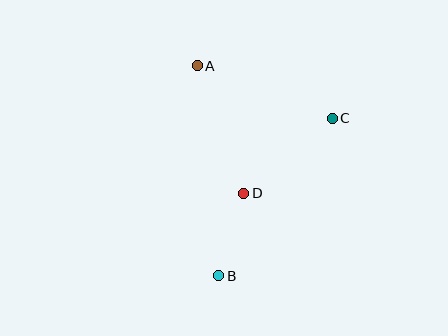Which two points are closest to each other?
Points B and D are closest to each other.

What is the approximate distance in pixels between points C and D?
The distance between C and D is approximately 116 pixels.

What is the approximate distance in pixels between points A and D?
The distance between A and D is approximately 136 pixels.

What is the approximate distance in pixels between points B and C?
The distance between B and C is approximately 194 pixels.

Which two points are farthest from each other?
Points A and B are farthest from each other.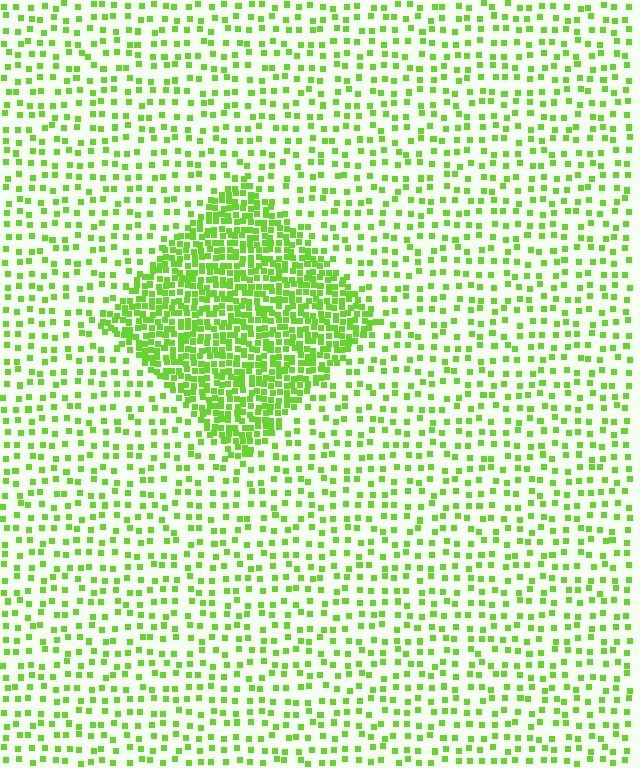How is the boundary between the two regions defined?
The boundary is defined by a change in element density (approximately 3.0x ratio). All elements are the same color, size, and shape.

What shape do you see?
I see a diamond.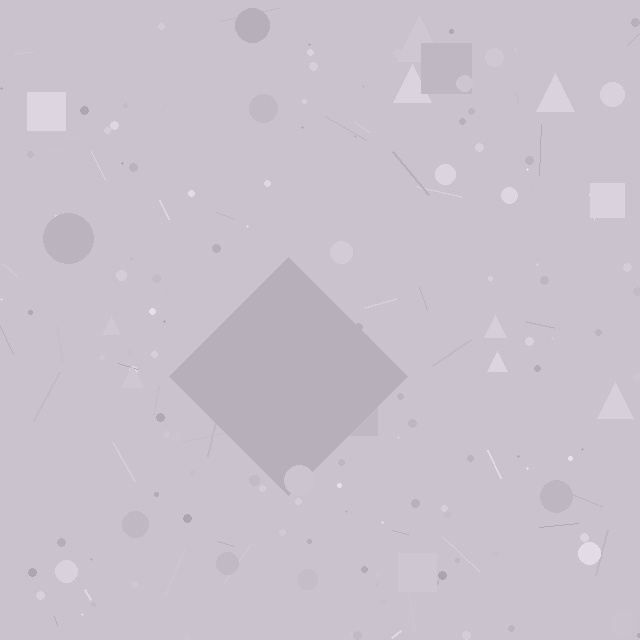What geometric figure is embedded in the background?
A diamond is embedded in the background.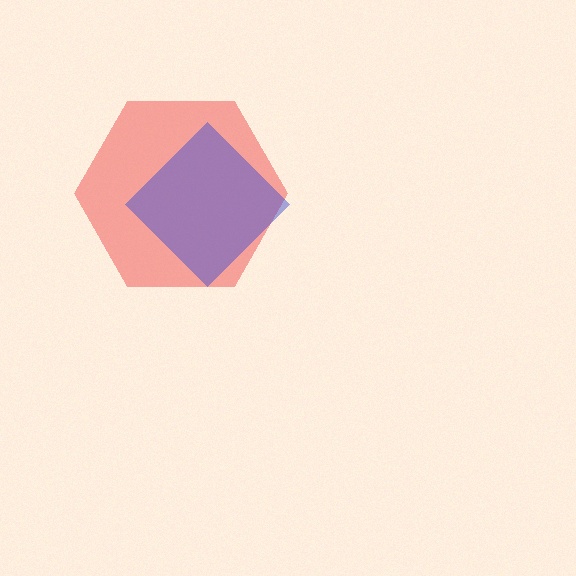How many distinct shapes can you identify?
There are 2 distinct shapes: a red hexagon, a blue diamond.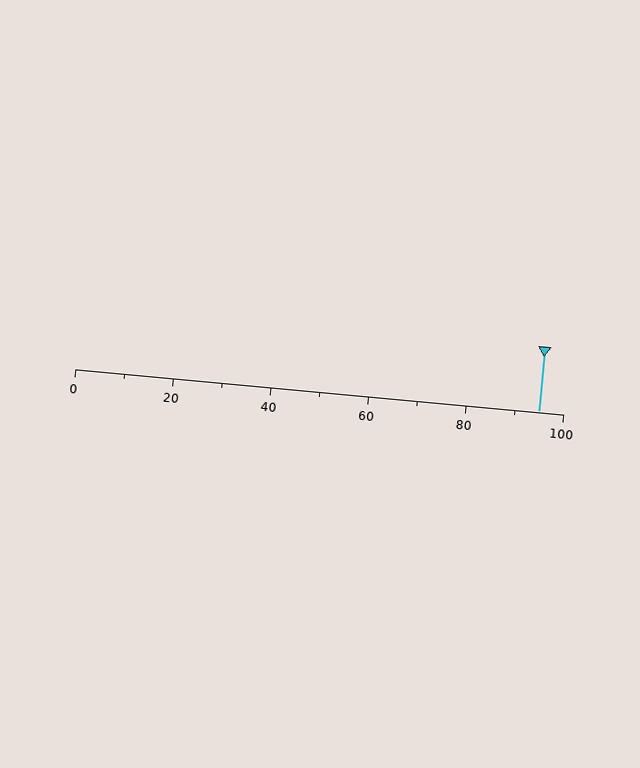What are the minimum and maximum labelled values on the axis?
The axis runs from 0 to 100.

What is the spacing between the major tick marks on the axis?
The major ticks are spaced 20 apart.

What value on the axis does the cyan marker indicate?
The marker indicates approximately 95.